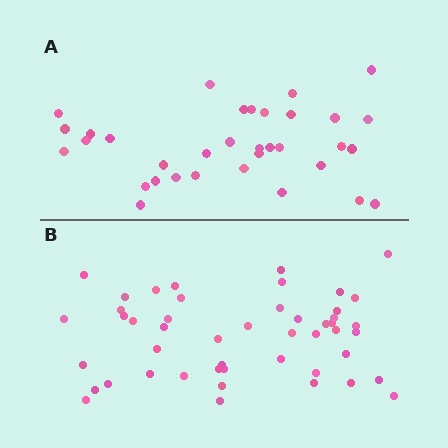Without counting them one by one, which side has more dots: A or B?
Region B (the bottom region) has more dots.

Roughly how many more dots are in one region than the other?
Region B has approximately 15 more dots than region A.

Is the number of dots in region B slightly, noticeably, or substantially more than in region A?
Region B has noticeably more, but not dramatically so. The ratio is roughly 1.4 to 1.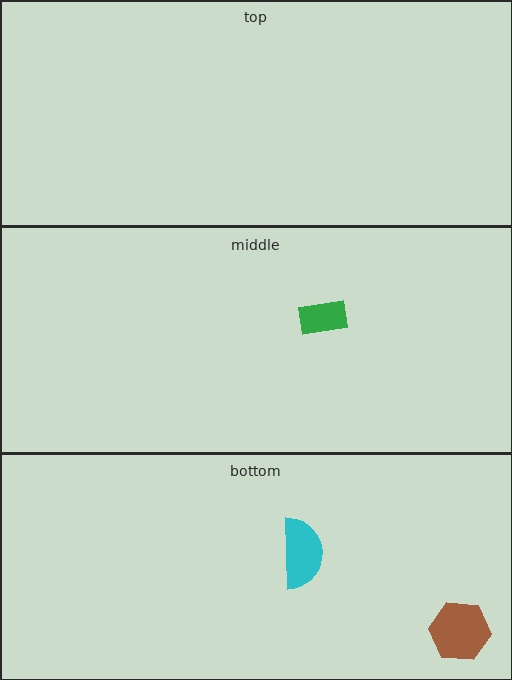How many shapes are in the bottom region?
2.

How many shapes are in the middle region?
1.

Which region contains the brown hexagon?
The bottom region.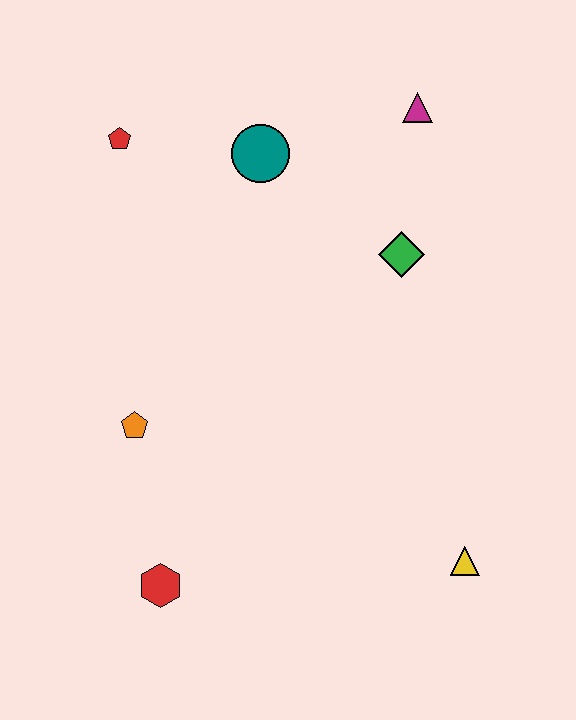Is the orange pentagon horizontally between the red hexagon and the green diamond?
No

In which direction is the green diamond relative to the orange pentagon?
The green diamond is to the right of the orange pentagon.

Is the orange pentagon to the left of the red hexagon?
Yes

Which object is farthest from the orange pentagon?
The magenta triangle is farthest from the orange pentagon.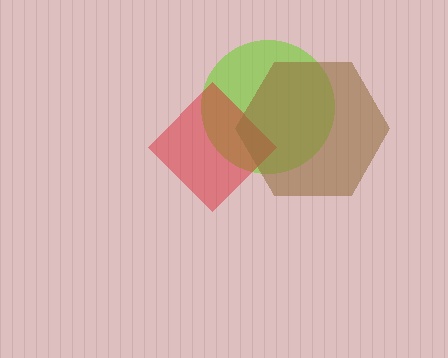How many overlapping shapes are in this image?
There are 3 overlapping shapes in the image.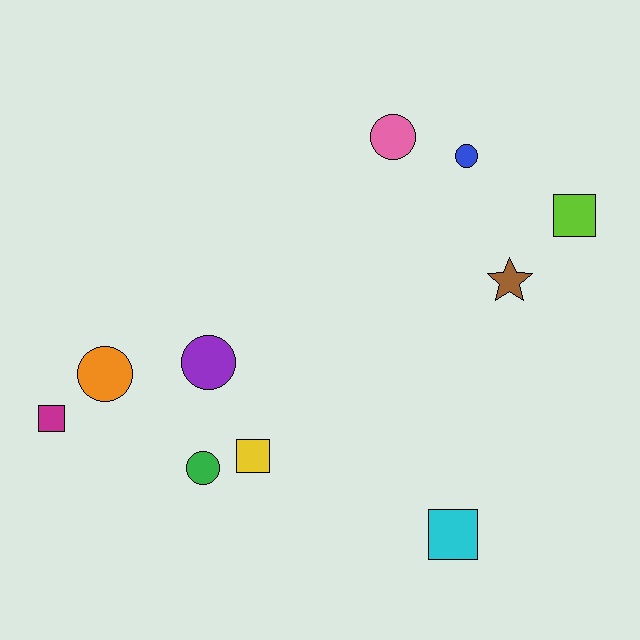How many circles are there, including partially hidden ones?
There are 5 circles.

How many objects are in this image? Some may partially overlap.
There are 10 objects.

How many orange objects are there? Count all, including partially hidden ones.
There is 1 orange object.